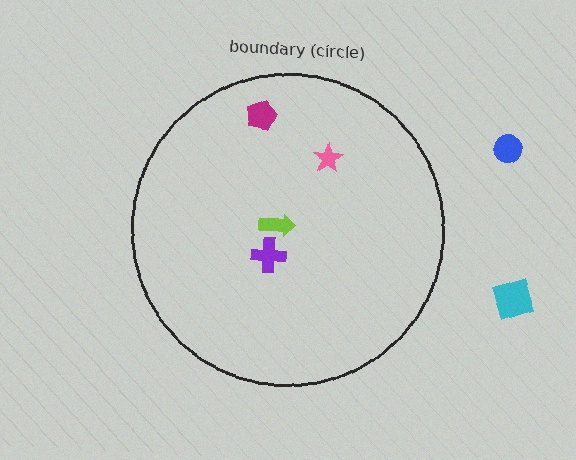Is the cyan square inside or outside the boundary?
Outside.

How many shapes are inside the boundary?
4 inside, 2 outside.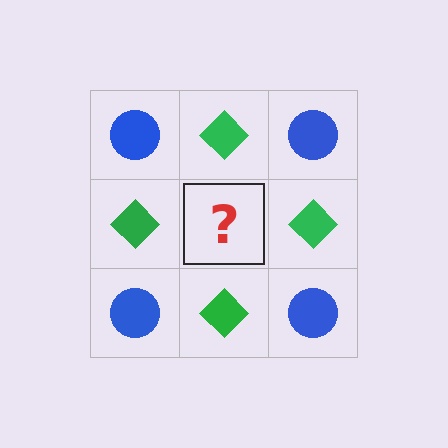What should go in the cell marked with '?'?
The missing cell should contain a blue circle.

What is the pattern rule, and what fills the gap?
The rule is that it alternates blue circle and green diamond in a checkerboard pattern. The gap should be filled with a blue circle.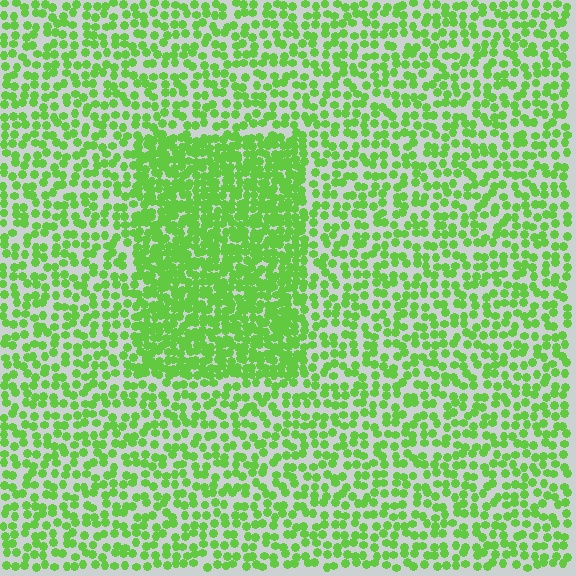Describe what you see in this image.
The image contains small lime elements arranged at two different densities. A rectangle-shaped region is visible where the elements are more densely packed than the surrounding area.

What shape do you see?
I see a rectangle.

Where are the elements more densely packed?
The elements are more densely packed inside the rectangle boundary.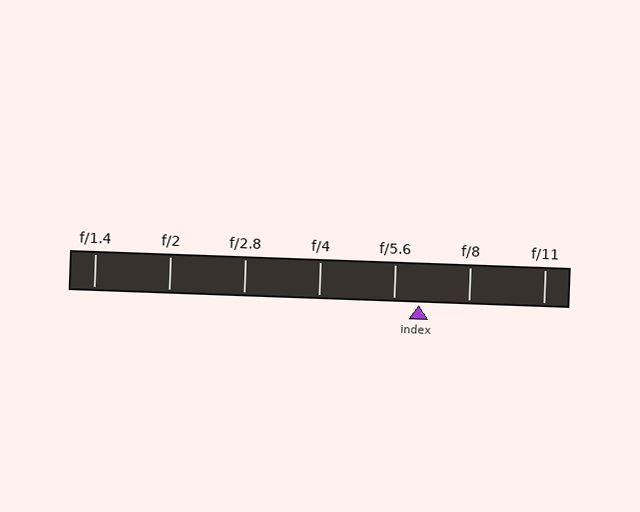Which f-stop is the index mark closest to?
The index mark is closest to f/5.6.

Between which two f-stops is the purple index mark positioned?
The index mark is between f/5.6 and f/8.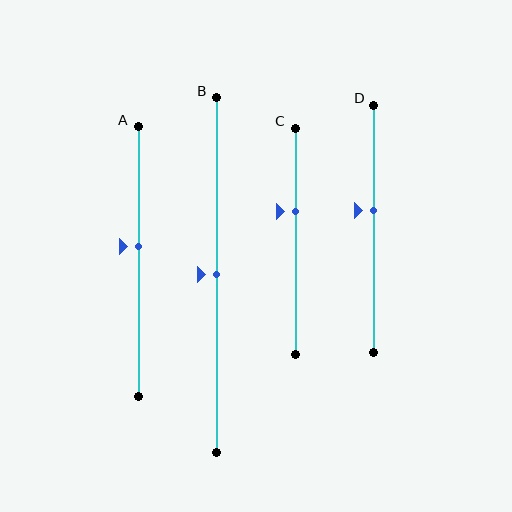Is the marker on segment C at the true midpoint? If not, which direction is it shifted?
No, the marker on segment C is shifted upward by about 13% of the segment length.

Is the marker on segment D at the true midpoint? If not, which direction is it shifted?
No, the marker on segment D is shifted upward by about 7% of the segment length.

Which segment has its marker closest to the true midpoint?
Segment B has its marker closest to the true midpoint.